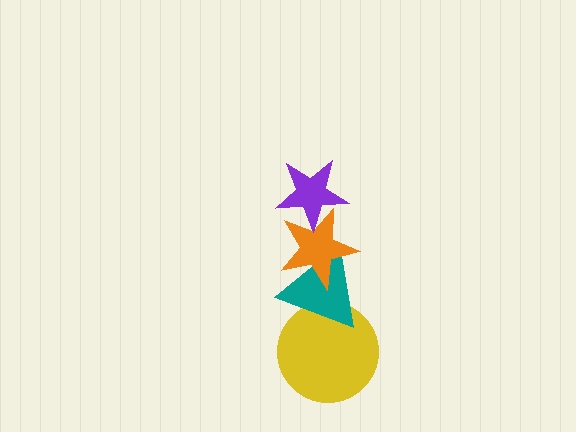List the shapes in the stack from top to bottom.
From top to bottom: the purple star, the orange star, the teal triangle, the yellow circle.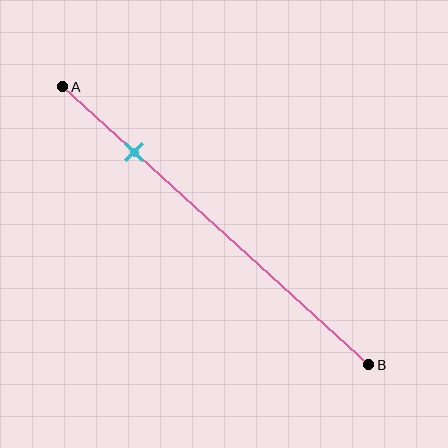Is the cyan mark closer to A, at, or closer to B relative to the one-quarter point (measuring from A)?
The cyan mark is approximately at the one-quarter point of segment AB.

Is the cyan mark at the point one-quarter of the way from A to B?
Yes, the mark is approximately at the one-quarter point.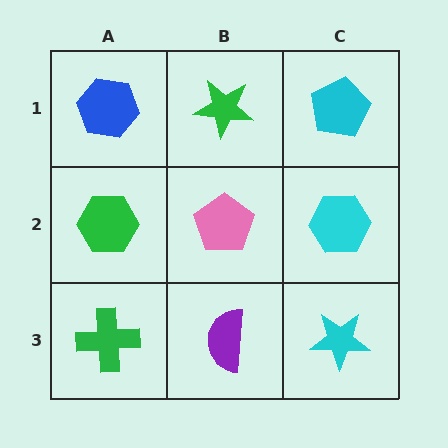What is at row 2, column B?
A pink pentagon.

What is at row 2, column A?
A green hexagon.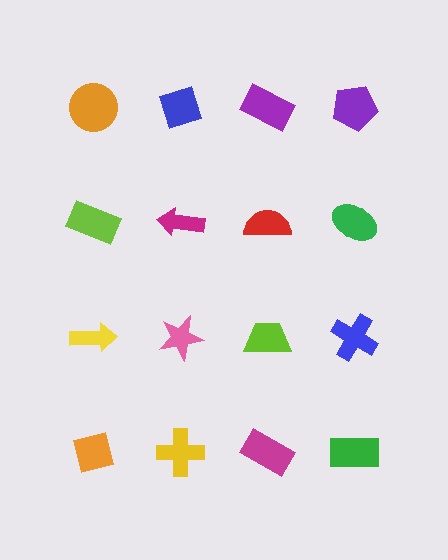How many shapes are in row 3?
4 shapes.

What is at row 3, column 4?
A blue cross.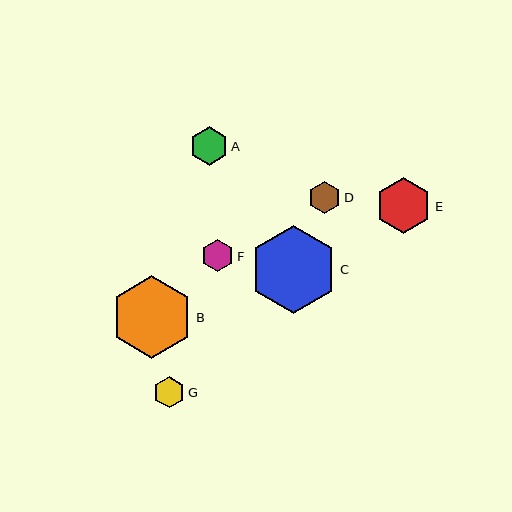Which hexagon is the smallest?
Hexagon G is the smallest with a size of approximately 31 pixels.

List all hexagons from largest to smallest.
From largest to smallest: C, B, E, A, F, D, G.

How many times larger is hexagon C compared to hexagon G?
Hexagon C is approximately 2.8 times the size of hexagon G.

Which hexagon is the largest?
Hexagon C is the largest with a size of approximately 88 pixels.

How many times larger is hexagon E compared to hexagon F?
Hexagon E is approximately 1.7 times the size of hexagon F.